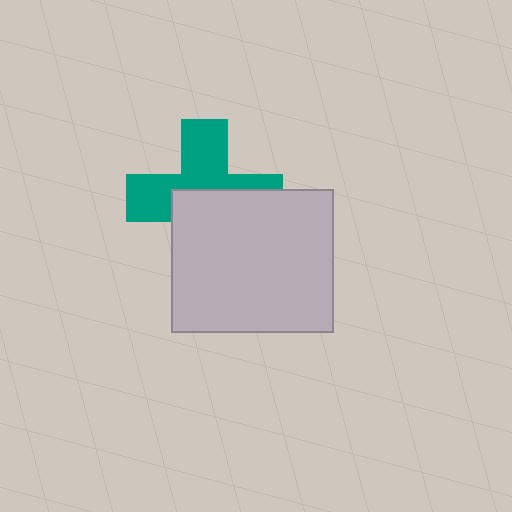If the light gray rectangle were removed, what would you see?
You would see the complete teal cross.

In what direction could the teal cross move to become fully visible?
The teal cross could move up. That would shift it out from behind the light gray rectangle entirely.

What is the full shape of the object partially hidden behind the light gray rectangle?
The partially hidden object is a teal cross.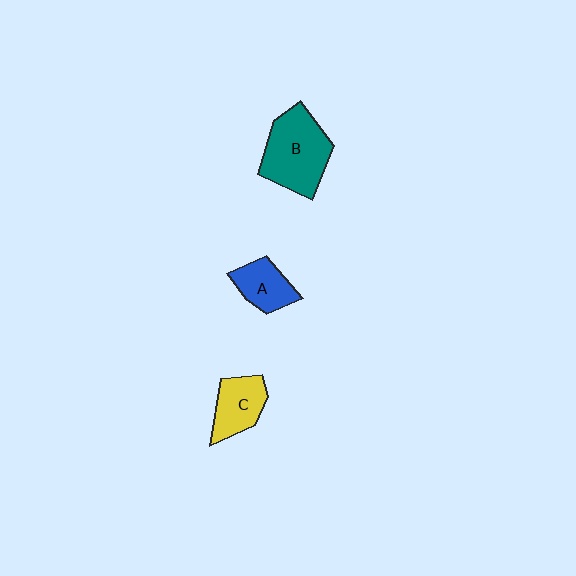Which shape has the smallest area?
Shape A (blue).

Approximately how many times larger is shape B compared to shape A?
Approximately 1.9 times.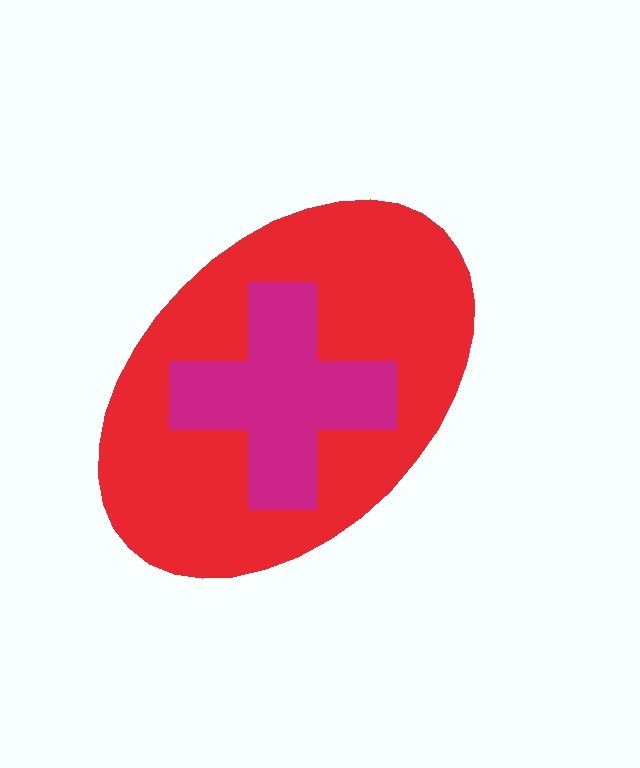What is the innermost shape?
The magenta cross.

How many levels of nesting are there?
2.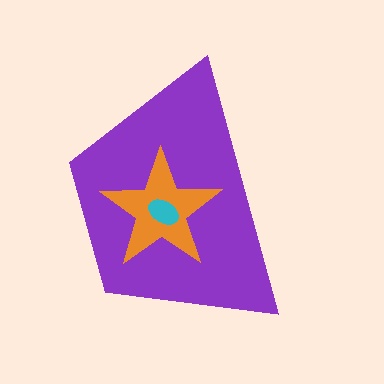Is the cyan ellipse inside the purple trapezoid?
Yes.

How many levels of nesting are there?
3.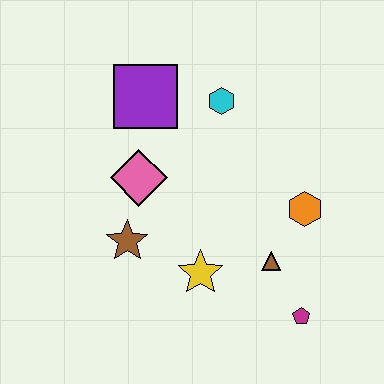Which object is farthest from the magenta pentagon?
The purple square is farthest from the magenta pentagon.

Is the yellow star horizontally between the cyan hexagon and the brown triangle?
No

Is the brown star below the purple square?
Yes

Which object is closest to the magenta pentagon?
The brown triangle is closest to the magenta pentagon.